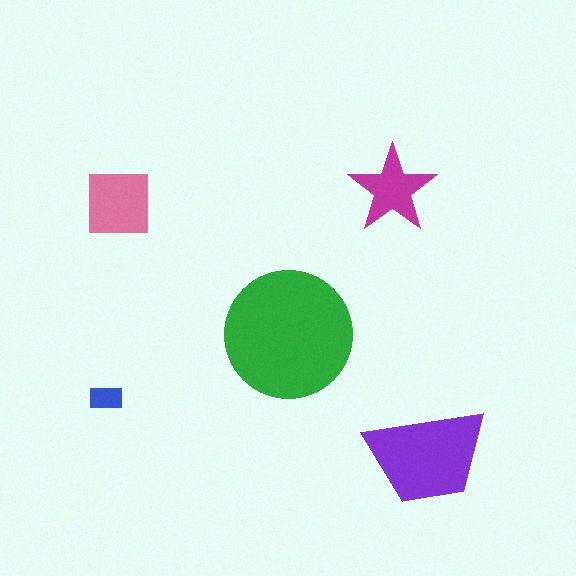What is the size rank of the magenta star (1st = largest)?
4th.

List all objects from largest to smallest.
The green circle, the purple trapezoid, the pink square, the magenta star, the blue rectangle.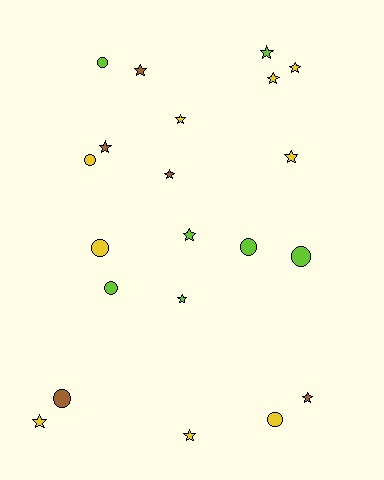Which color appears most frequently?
Yellow, with 9 objects.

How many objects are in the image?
There are 21 objects.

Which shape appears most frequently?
Star, with 13 objects.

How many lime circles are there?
There are 4 lime circles.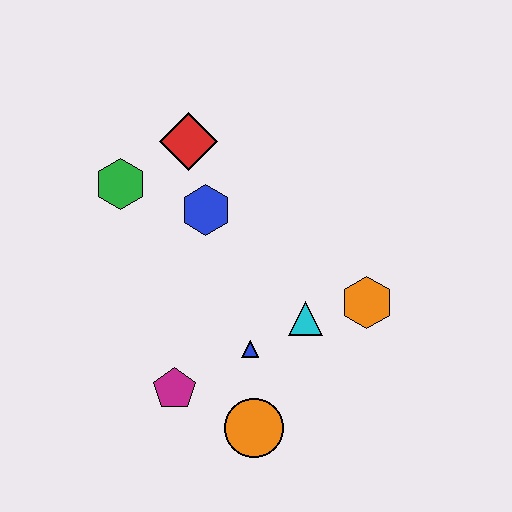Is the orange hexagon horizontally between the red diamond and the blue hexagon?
No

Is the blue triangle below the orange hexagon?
Yes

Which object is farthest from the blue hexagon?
The orange circle is farthest from the blue hexagon.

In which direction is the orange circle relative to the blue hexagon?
The orange circle is below the blue hexagon.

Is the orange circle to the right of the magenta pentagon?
Yes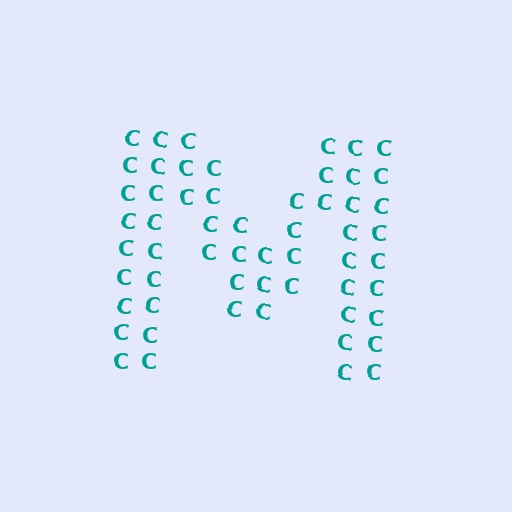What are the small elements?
The small elements are letter C's.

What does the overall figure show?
The overall figure shows the letter M.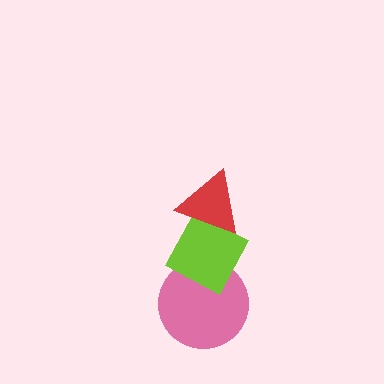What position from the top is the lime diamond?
The lime diamond is 2nd from the top.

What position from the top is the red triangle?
The red triangle is 1st from the top.